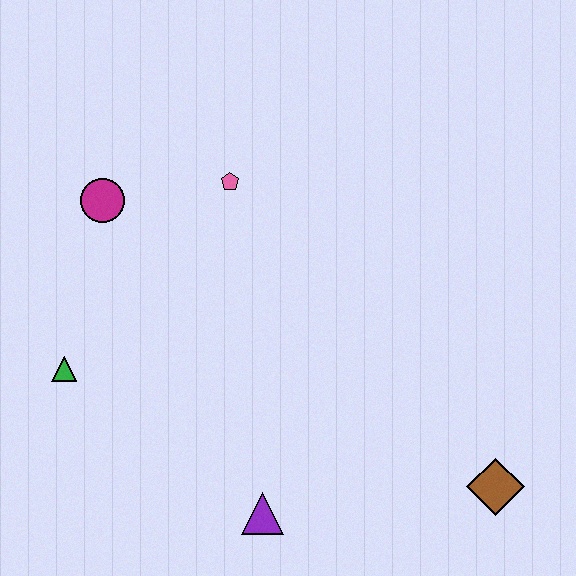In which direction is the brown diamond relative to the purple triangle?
The brown diamond is to the right of the purple triangle.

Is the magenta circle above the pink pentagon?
No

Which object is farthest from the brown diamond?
The magenta circle is farthest from the brown diamond.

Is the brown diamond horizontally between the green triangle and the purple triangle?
No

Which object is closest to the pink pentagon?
The magenta circle is closest to the pink pentagon.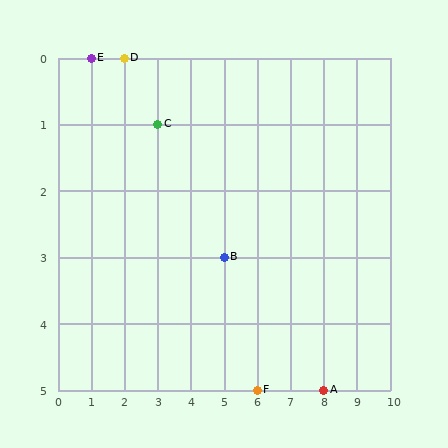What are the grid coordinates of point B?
Point B is at grid coordinates (5, 3).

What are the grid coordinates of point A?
Point A is at grid coordinates (8, 5).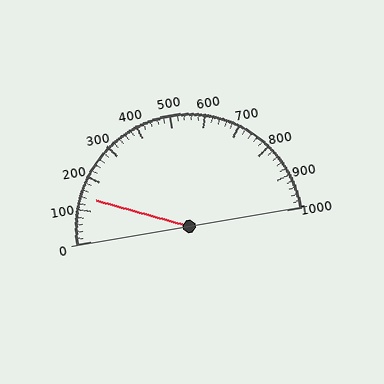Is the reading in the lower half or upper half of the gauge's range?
The reading is in the lower half of the range (0 to 1000).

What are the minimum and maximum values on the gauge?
The gauge ranges from 0 to 1000.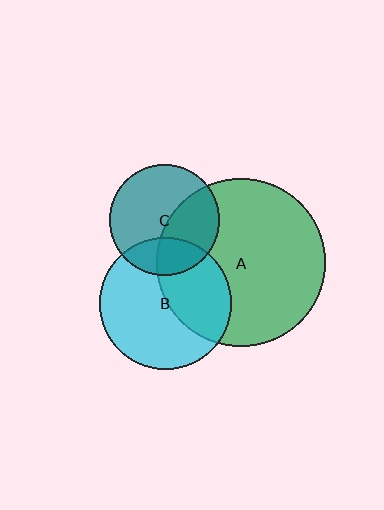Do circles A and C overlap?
Yes.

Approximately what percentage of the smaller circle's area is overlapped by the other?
Approximately 40%.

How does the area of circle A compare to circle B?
Approximately 1.6 times.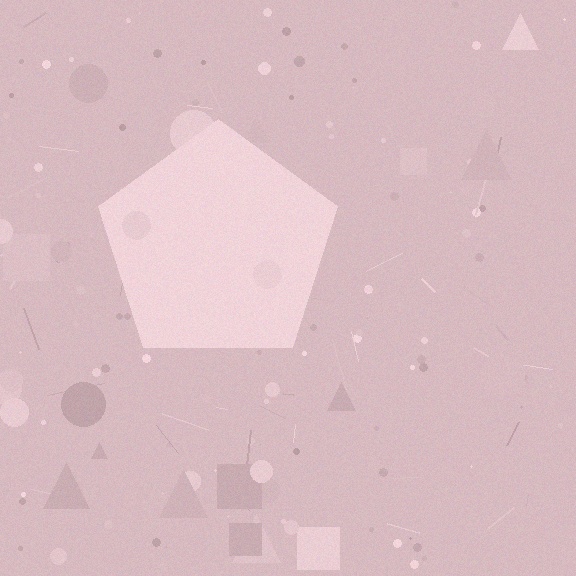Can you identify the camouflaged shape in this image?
The camouflaged shape is a pentagon.